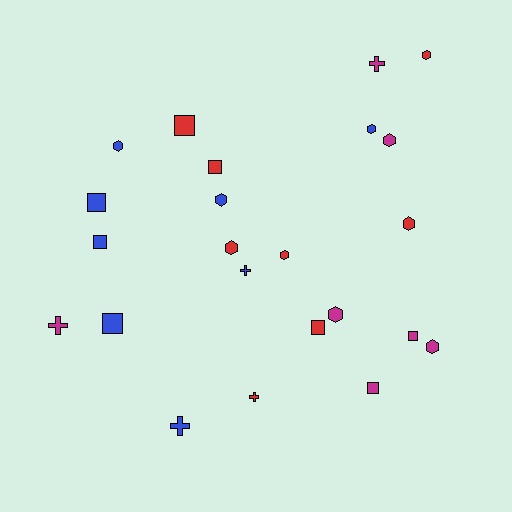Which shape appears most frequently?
Hexagon, with 10 objects.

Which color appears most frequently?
Red, with 8 objects.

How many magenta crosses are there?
There are 2 magenta crosses.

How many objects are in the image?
There are 23 objects.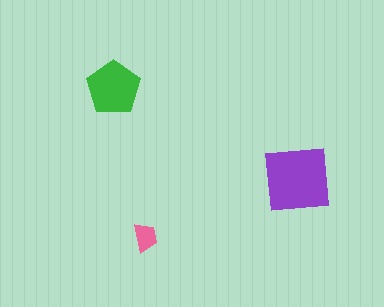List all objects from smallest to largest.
The pink trapezoid, the green pentagon, the purple square.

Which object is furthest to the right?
The purple square is rightmost.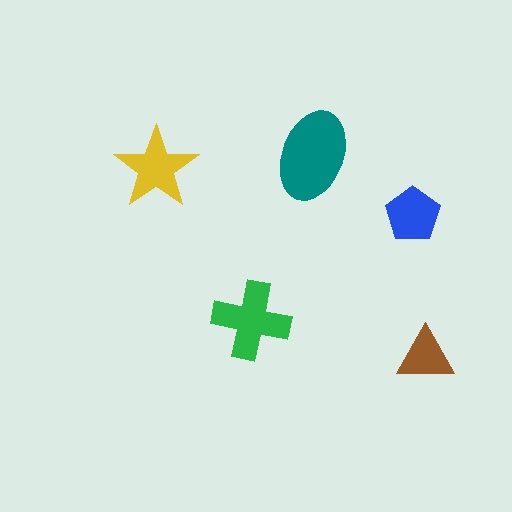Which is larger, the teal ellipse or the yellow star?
The teal ellipse.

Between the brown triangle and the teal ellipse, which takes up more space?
The teal ellipse.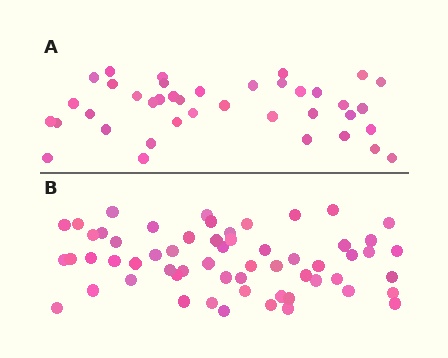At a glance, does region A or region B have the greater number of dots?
Region B (the bottom region) has more dots.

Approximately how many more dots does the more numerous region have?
Region B has approximately 20 more dots than region A.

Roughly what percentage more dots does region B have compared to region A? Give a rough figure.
About 50% more.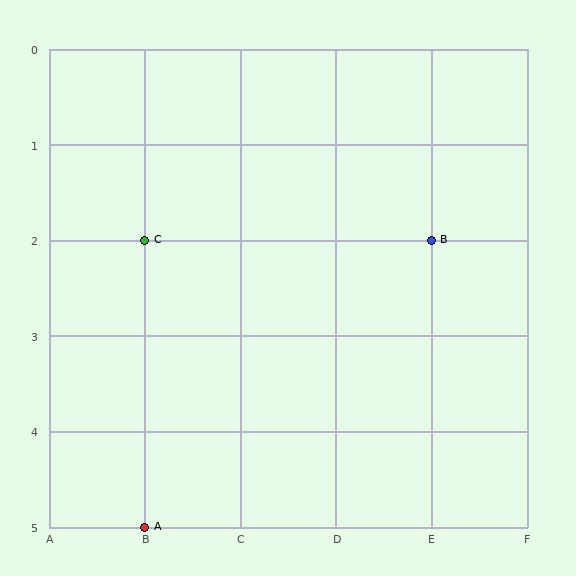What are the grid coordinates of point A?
Point A is at grid coordinates (B, 5).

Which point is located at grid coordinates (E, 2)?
Point B is at (E, 2).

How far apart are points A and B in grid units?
Points A and B are 3 columns and 3 rows apart (about 4.2 grid units diagonally).